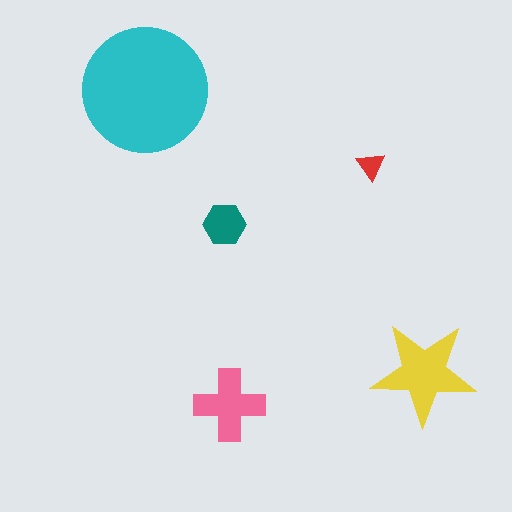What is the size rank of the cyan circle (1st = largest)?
1st.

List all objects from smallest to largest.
The red triangle, the teal hexagon, the pink cross, the yellow star, the cyan circle.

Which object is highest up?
The cyan circle is topmost.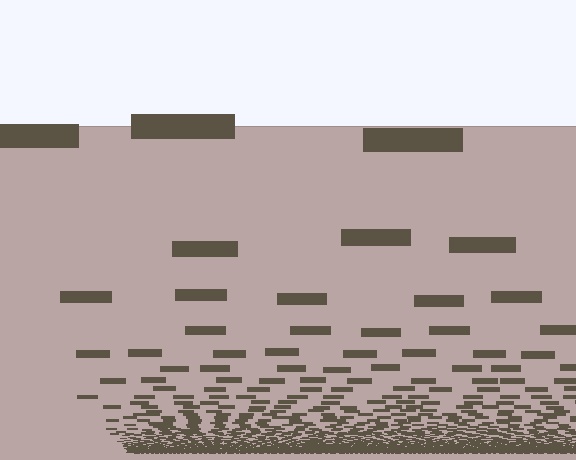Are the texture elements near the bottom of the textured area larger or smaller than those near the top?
Smaller. The gradient is inverted — elements near the bottom are smaller and denser.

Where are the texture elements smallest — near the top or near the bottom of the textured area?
Near the bottom.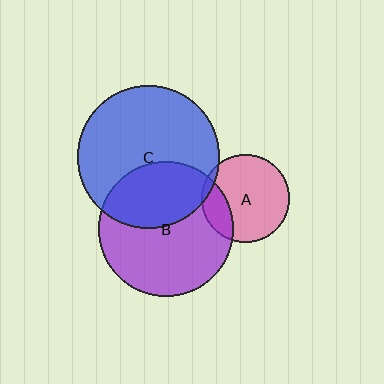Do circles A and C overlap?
Yes.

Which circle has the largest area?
Circle C (blue).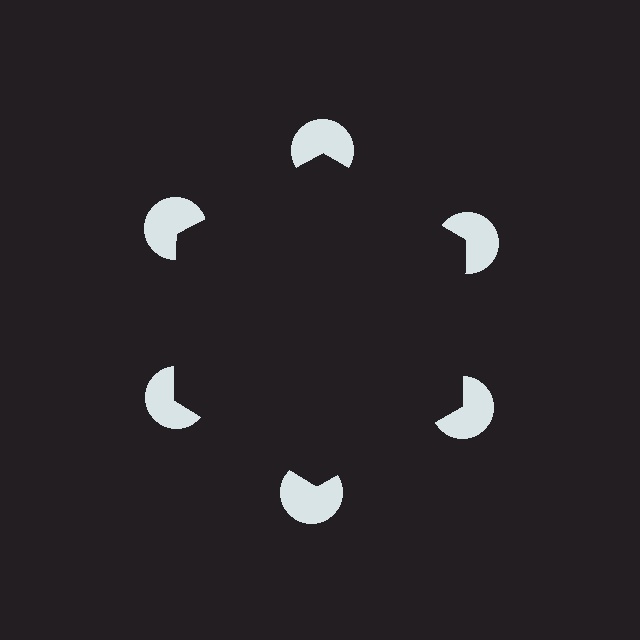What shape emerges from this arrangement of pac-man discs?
An illusory hexagon — its edges are inferred from the aligned wedge cuts in the pac-man discs, not physically drawn.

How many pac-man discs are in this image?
There are 6 — one at each vertex of the illusory hexagon.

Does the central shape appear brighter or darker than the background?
It typically appears slightly darker than the background, even though no actual brightness change is drawn.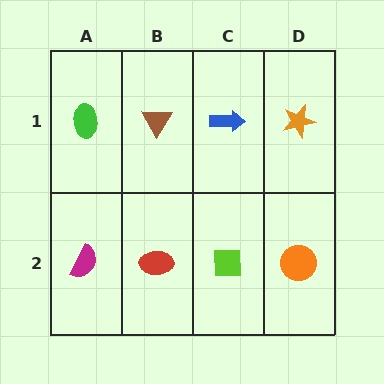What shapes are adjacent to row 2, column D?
An orange star (row 1, column D), a lime square (row 2, column C).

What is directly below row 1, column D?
An orange circle.